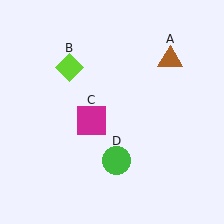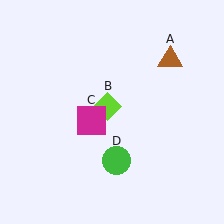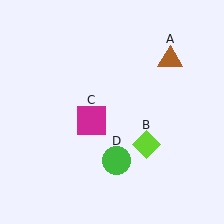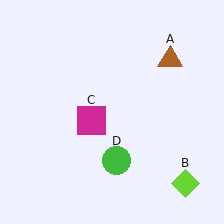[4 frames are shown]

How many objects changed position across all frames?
1 object changed position: lime diamond (object B).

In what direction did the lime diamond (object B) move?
The lime diamond (object B) moved down and to the right.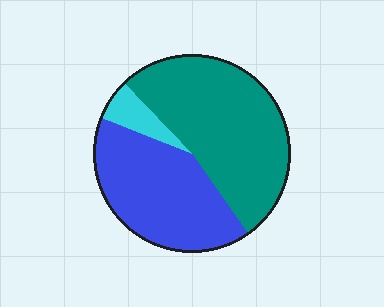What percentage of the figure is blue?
Blue takes up about two fifths (2/5) of the figure.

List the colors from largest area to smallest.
From largest to smallest: teal, blue, cyan.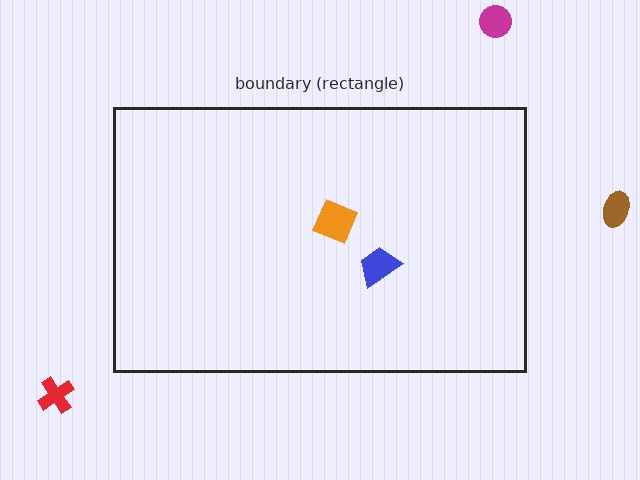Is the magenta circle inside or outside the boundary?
Outside.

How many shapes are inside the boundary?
2 inside, 3 outside.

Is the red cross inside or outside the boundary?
Outside.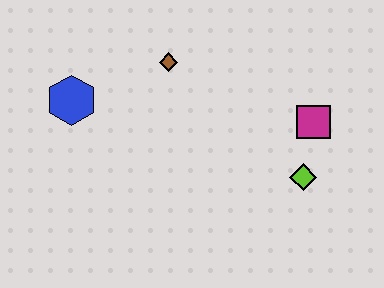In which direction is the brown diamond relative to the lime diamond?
The brown diamond is to the left of the lime diamond.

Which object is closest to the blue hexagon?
The brown diamond is closest to the blue hexagon.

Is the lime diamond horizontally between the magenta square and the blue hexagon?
Yes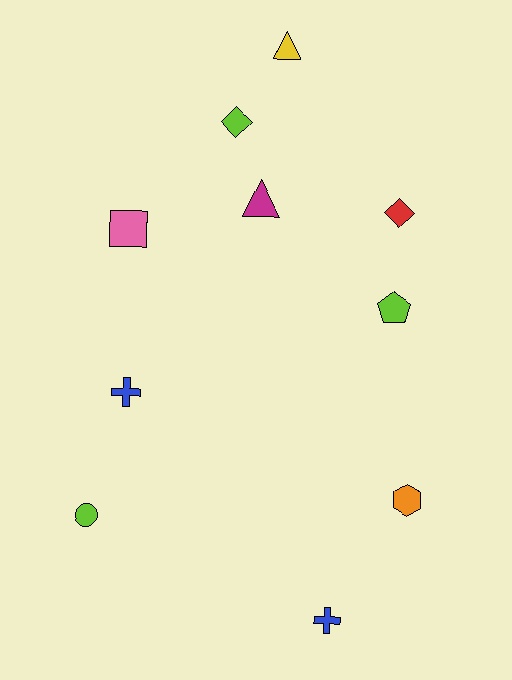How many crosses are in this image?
There are 2 crosses.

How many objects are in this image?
There are 10 objects.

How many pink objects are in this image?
There is 1 pink object.